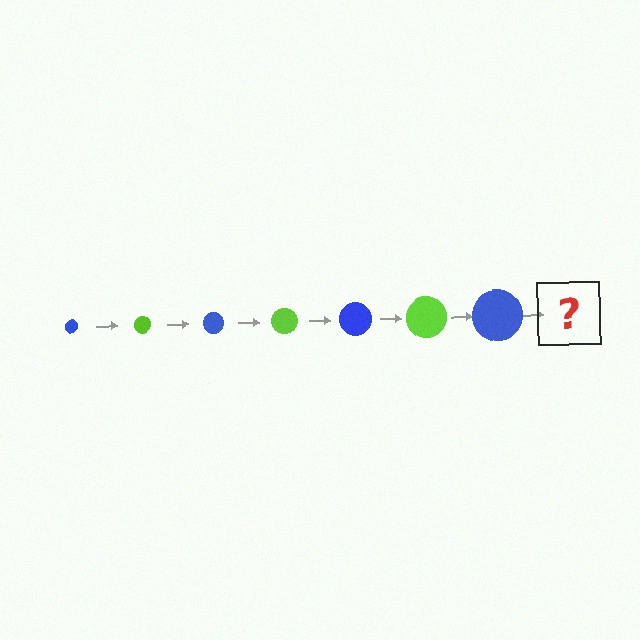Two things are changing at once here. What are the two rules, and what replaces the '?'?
The two rules are that the circle grows larger each step and the color cycles through blue and lime. The '?' should be a lime circle, larger than the previous one.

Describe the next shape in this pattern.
It should be a lime circle, larger than the previous one.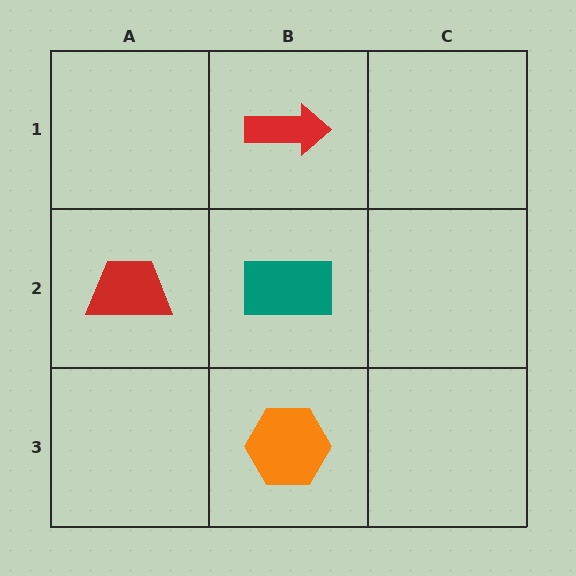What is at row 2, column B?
A teal rectangle.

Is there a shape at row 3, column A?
No, that cell is empty.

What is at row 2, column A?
A red trapezoid.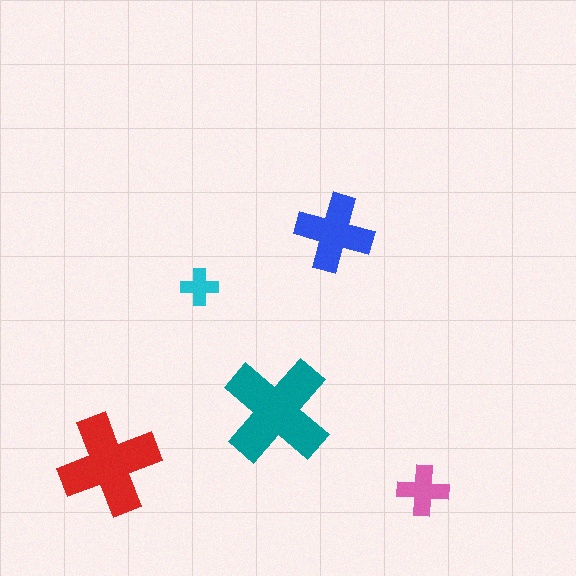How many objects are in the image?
There are 5 objects in the image.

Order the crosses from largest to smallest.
the teal one, the red one, the blue one, the pink one, the cyan one.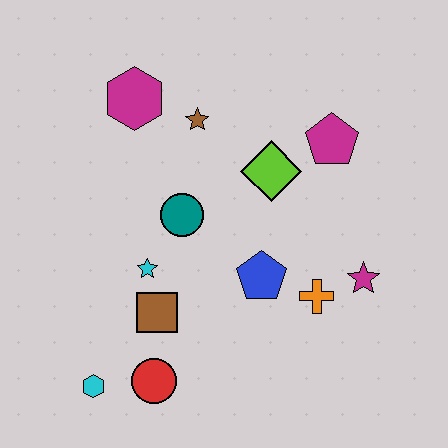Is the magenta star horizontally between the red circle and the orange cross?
No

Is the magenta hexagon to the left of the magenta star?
Yes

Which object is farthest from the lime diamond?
The cyan hexagon is farthest from the lime diamond.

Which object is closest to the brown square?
The cyan star is closest to the brown square.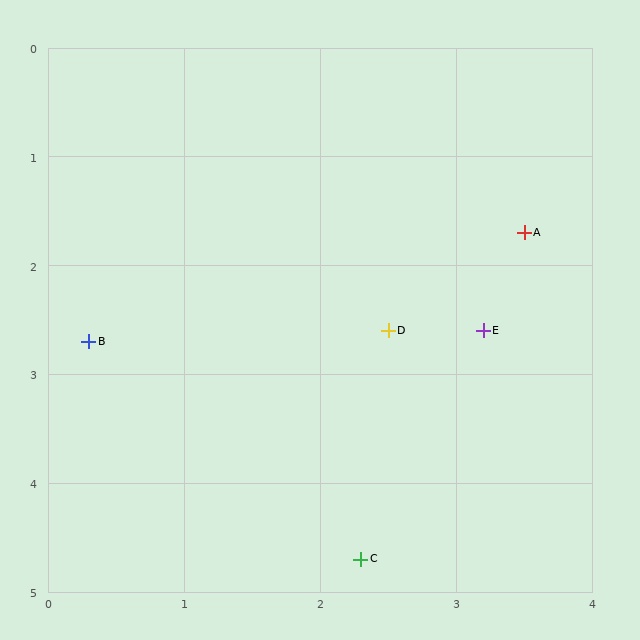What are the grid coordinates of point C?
Point C is at approximately (2.3, 4.7).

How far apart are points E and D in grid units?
Points E and D are about 0.7 grid units apart.